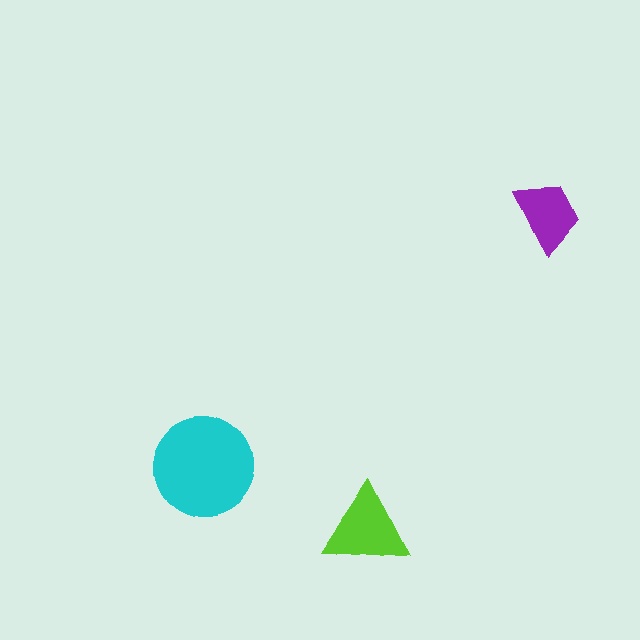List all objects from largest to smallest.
The cyan circle, the lime triangle, the purple trapezoid.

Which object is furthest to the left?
The cyan circle is leftmost.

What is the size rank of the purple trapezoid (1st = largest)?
3rd.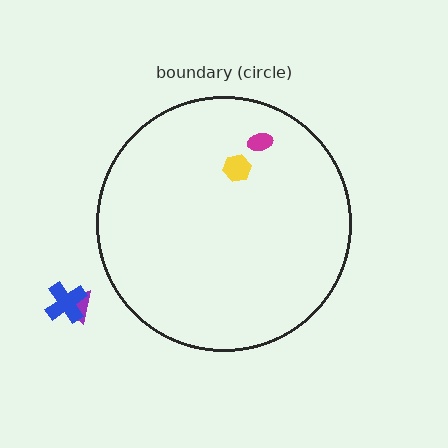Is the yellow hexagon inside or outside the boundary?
Inside.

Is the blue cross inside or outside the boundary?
Outside.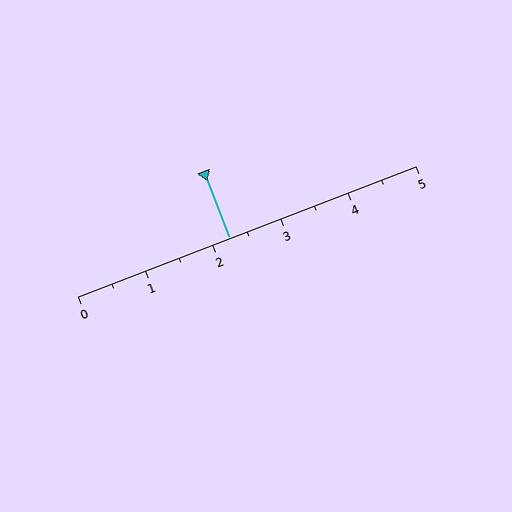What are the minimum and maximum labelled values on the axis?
The axis runs from 0 to 5.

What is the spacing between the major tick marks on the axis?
The major ticks are spaced 1 apart.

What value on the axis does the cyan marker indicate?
The marker indicates approximately 2.2.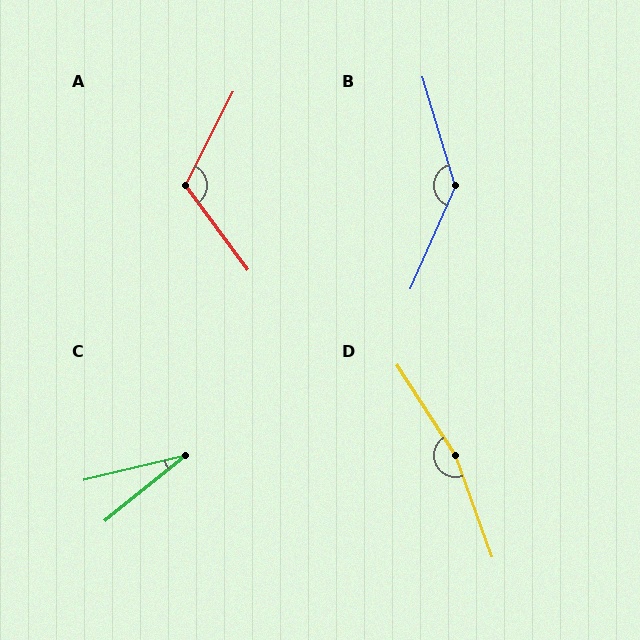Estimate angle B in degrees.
Approximately 140 degrees.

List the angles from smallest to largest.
C (26°), A (117°), B (140°), D (167°).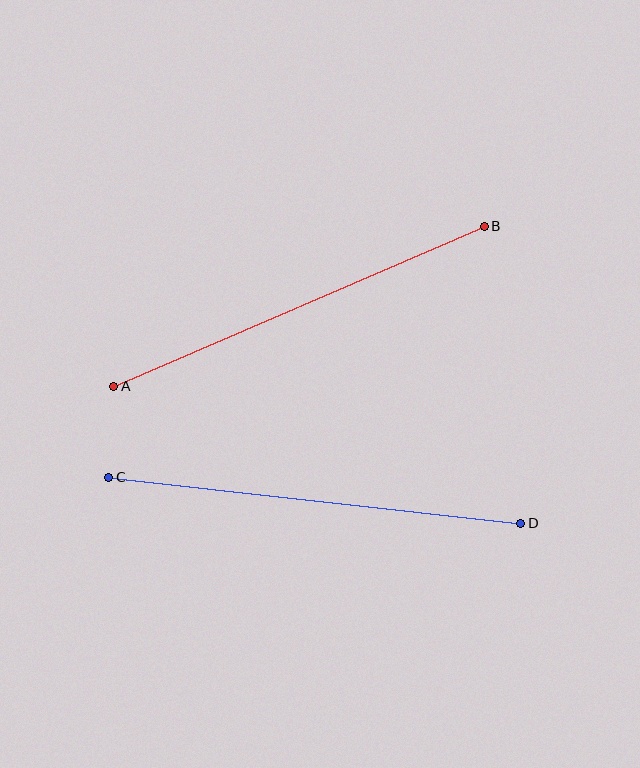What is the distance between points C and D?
The distance is approximately 415 pixels.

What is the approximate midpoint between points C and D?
The midpoint is at approximately (315, 500) pixels.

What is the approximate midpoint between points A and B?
The midpoint is at approximately (299, 306) pixels.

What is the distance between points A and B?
The distance is approximately 403 pixels.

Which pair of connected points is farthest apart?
Points C and D are farthest apart.